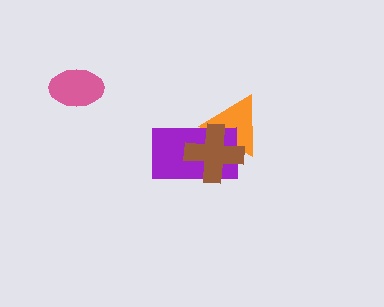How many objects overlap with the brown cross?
2 objects overlap with the brown cross.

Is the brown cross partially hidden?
No, no other shape covers it.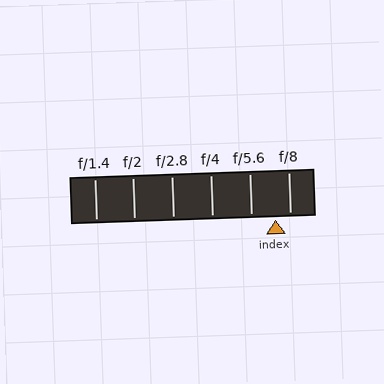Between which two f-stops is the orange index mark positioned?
The index mark is between f/5.6 and f/8.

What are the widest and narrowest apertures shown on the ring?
The widest aperture shown is f/1.4 and the narrowest is f/8.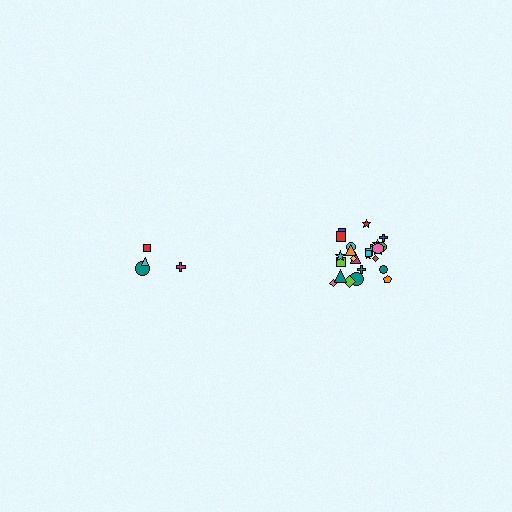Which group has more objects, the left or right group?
The right group.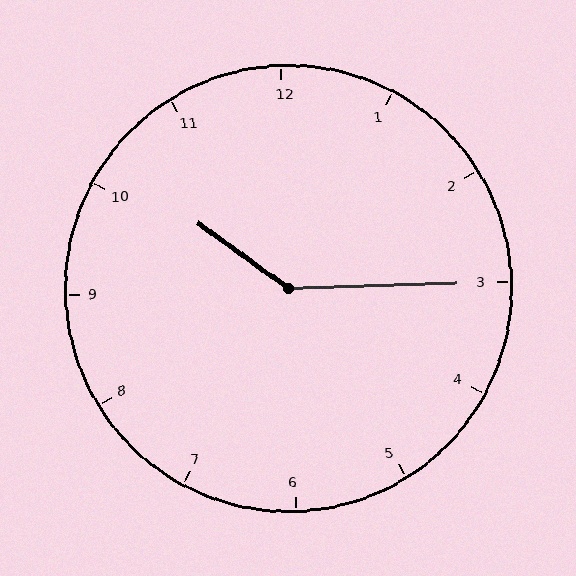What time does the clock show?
10:15.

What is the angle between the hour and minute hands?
Approximately 142 degrees.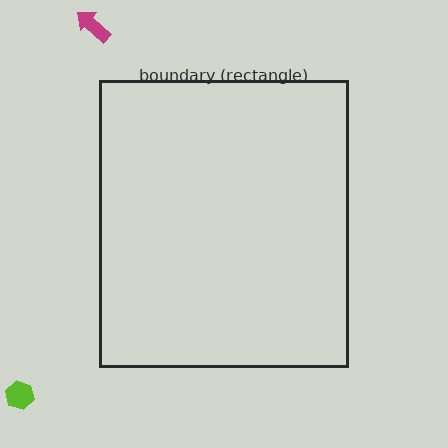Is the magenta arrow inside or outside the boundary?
Outside.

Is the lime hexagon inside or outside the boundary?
Outside.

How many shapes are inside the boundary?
0 inside, 2 outside.